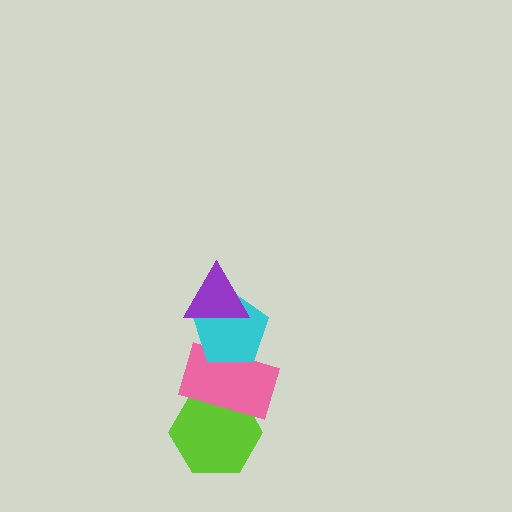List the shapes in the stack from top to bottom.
From top to bottom: the purple triangle, the cyan pentagon, the pink rectangle, the lime hexagon.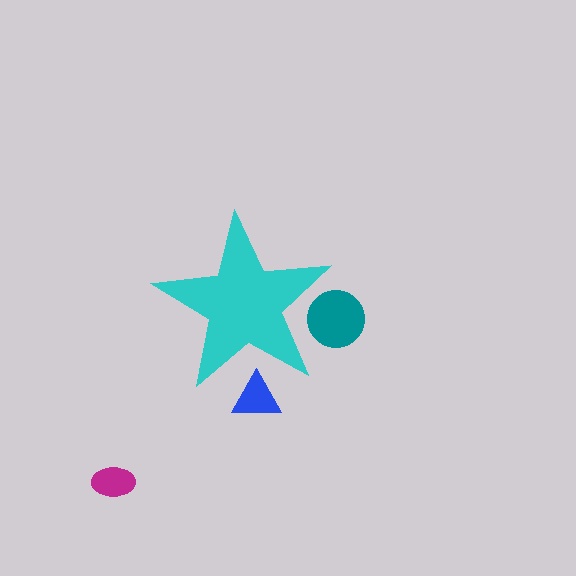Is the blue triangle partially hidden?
Yes, the blue triangle is partially hidden behind the cyan star.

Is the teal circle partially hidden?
Yes, the teal circle is partially hidden behind the cyan star.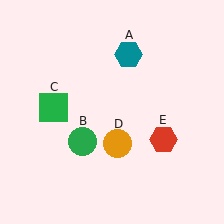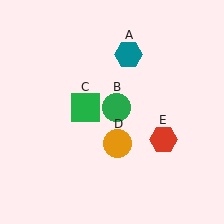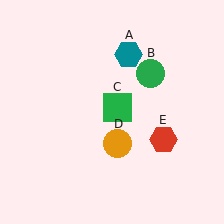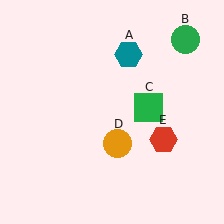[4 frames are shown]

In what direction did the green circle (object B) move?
The green circle (object B) moved up and to the right.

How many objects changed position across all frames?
2 objects changed position: green circle (object B), green square (object C).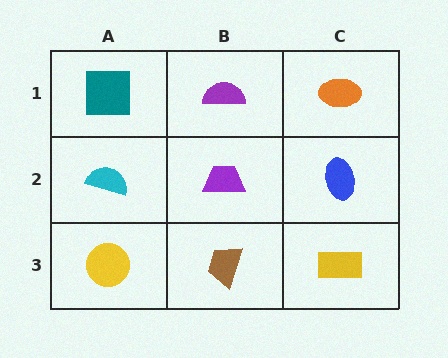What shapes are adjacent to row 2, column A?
A teal square (row 1, column A), a yellow circle (row 3, column A), a purple trapezoid (row 2, column B).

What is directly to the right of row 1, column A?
A purple semicircle.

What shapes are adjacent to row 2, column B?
A purple semicircle (row 1, column B), a brown trapezoid (row 3, column B), a cyan semicircle (row 2, column A), a blue ellipse (row 2, column C).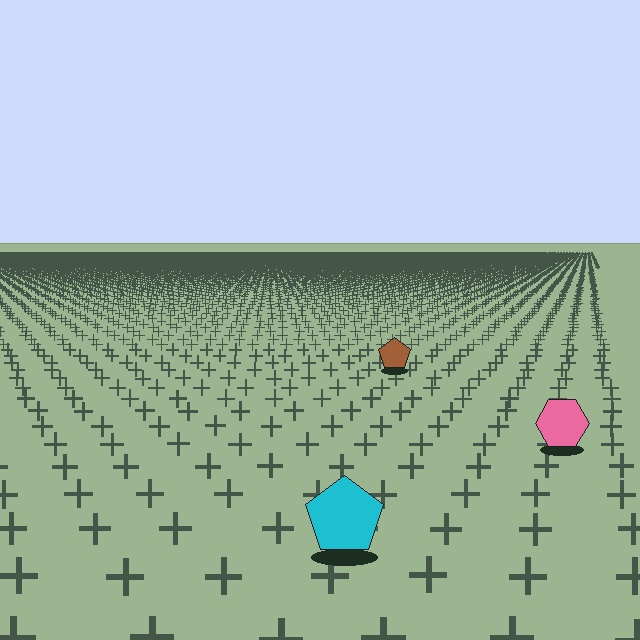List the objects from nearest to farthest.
From nearest to farthest: the cyan pentagon, the pink hexagon, the brown pentagon.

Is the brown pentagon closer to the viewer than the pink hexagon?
No. The pink hexagon is closer — you can tell from the texture gradient: the ground texture is coarser near it.